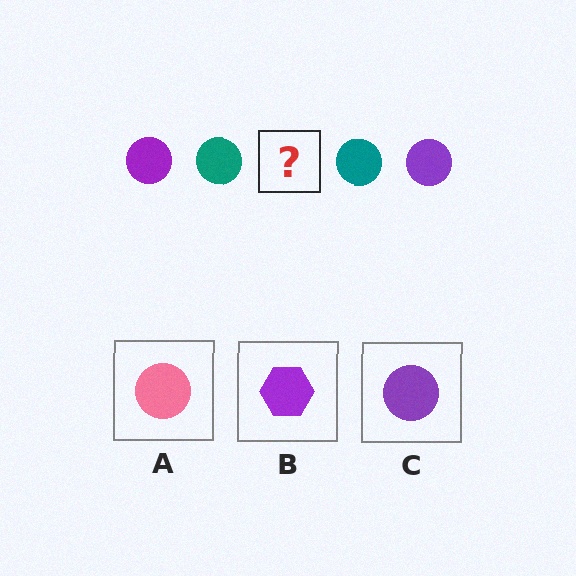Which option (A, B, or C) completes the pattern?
C.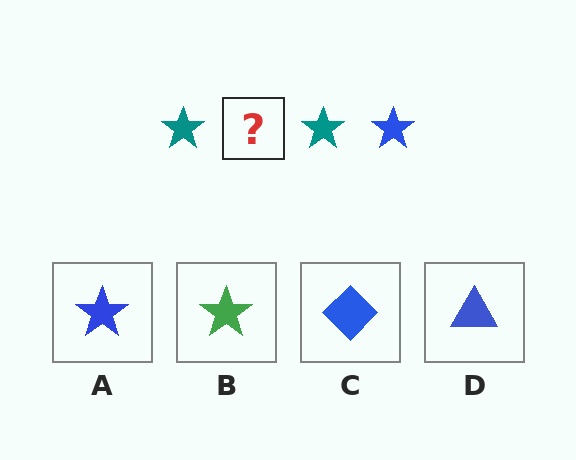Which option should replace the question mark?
Option A.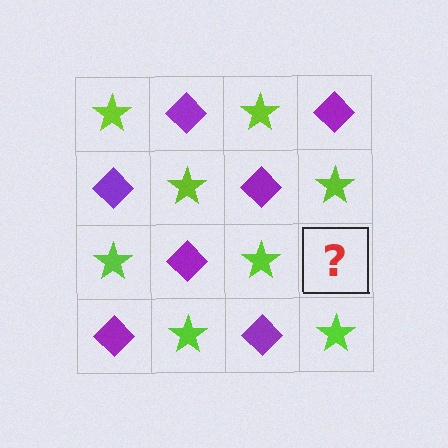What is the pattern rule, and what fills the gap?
The rule is that it alternates lime star and purple diamond in a checkerboard pattern. The gap should be filled with a purple diamond.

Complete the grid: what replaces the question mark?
The question mark should be replaced with a purple diamond.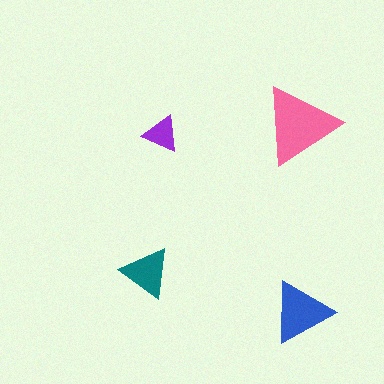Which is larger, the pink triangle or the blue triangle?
The pink one.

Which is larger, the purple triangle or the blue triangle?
The blue one.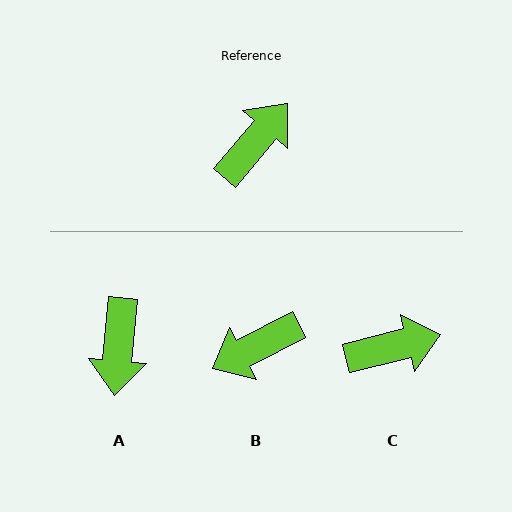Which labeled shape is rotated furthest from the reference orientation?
B, about 157 degrees away.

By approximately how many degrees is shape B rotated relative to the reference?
Approximately 157 degrees counter-clockwise.